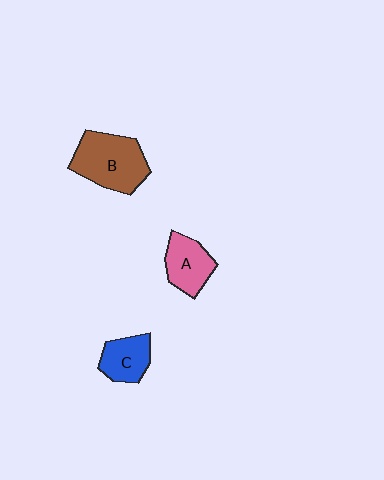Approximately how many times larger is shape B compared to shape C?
Approximately 1.7 times.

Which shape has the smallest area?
Shape C (blue).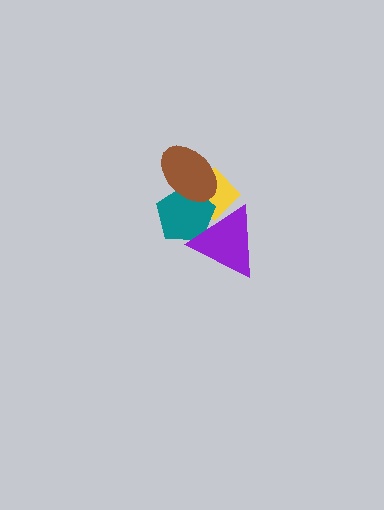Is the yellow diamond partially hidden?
Yes, it is partially covered by another shape.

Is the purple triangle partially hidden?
No, no other shape covers it.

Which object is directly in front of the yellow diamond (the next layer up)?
The teal pentagon is directly in front of the yellow diamond.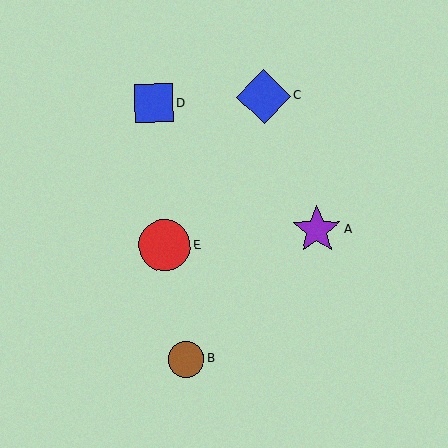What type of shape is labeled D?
Shape D is a blue square.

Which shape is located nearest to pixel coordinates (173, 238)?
The red circle (labeled E) at (164, 245) is nearest to that location.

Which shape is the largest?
The blue diamond (labeled C) is the largest.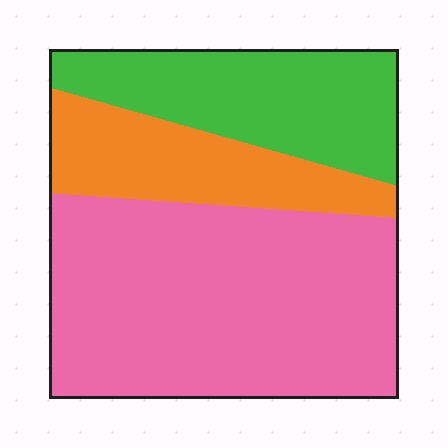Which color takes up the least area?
Orange, at roughly 20%.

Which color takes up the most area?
Pink, at roughly 55%.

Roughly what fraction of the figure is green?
Green takes up about one quarter (1/4) of the figure.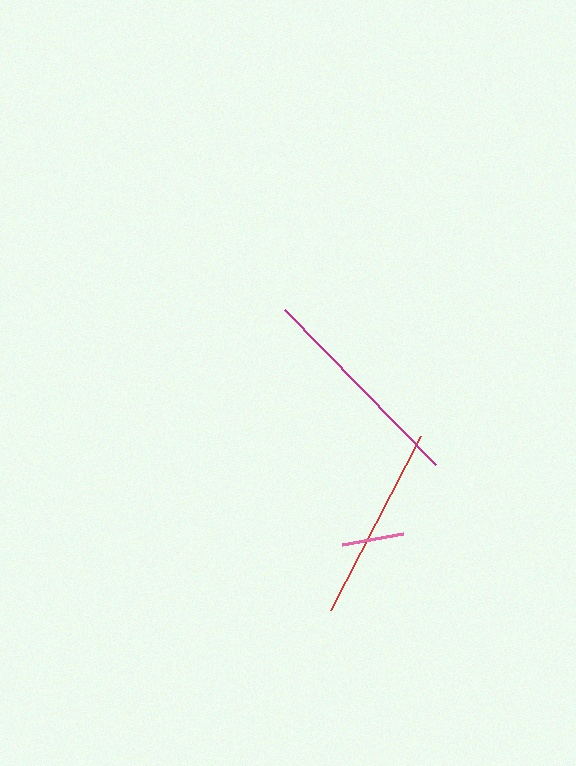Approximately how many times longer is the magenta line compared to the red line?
The magenta line is approximately 1.1 times the length of the red line.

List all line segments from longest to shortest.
From longest to shortest: magenta, red, pink.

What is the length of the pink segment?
The pink segment is approximately 62 pixels long.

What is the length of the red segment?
The red segment is approximately 195 pixels long.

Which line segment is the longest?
The magenta line is the longest at approximately 216 pixels.